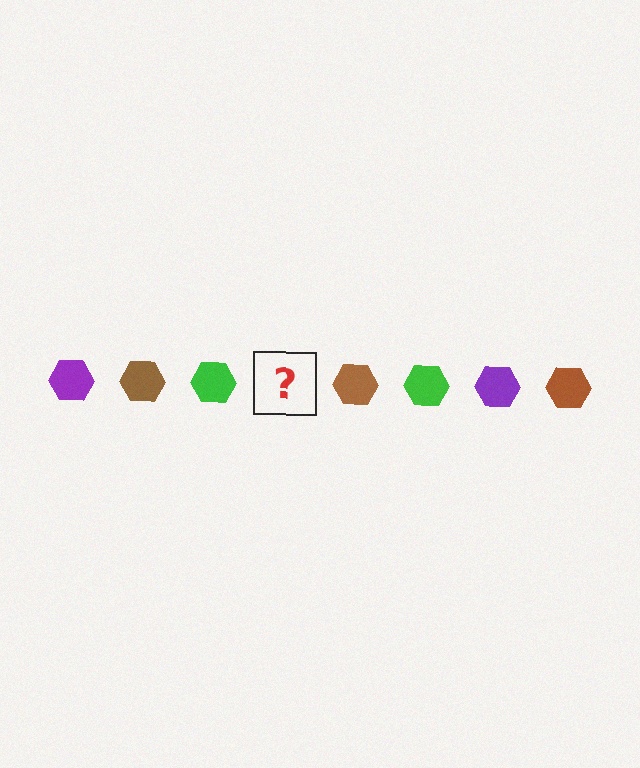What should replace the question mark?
The question mark should be replaced with a purple hexagon.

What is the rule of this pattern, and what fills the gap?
The rule is that the pattern cycles through purple, brown, green hexagons. The gap should be filled with a purple hexagon.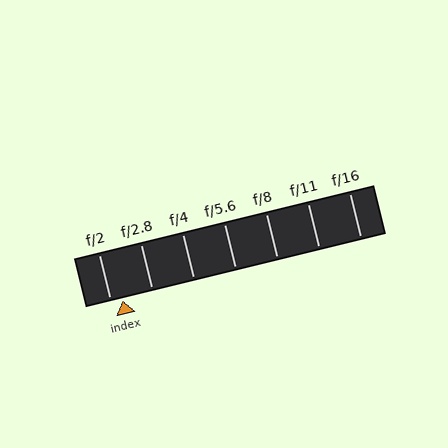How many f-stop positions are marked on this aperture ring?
There are 7 f-stop positions marked.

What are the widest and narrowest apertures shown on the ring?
The widest aperture shown is f/2 and the narrowest is f/16.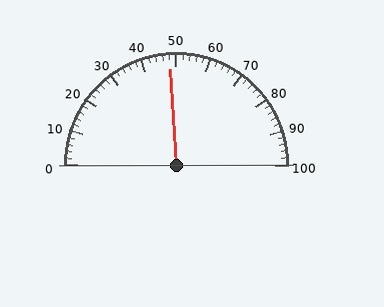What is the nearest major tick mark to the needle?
The nearest major tick mark is 50.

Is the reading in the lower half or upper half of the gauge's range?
The reading is in the lower half of the range (0 to 100).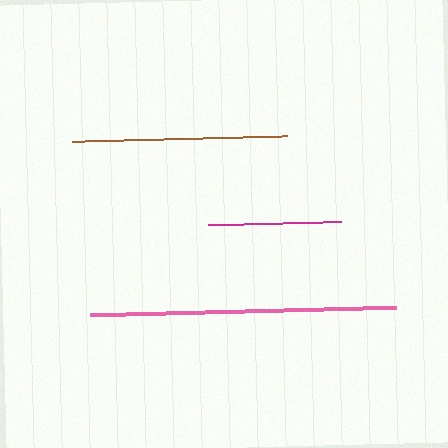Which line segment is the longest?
The pink line is the longest at approximately 306 pixels.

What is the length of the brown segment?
The brown segment is approximately 215 pixels long.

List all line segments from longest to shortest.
From longest to shortest: pink, brown, magenta.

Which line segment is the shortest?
The magenta line is the shortest at approximately 133 pixels.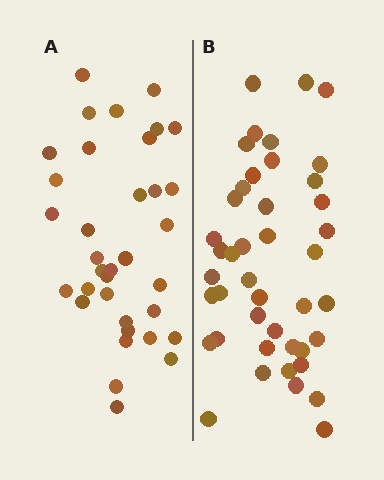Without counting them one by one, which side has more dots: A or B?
Region B (the right region) has more dots.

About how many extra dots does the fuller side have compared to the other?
Region B has roughly 8 or so more dots than region A.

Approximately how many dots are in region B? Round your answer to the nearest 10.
About 40 dots. (The exact count is 43, which rounds to 40.)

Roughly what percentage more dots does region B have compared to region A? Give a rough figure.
About 25% more.